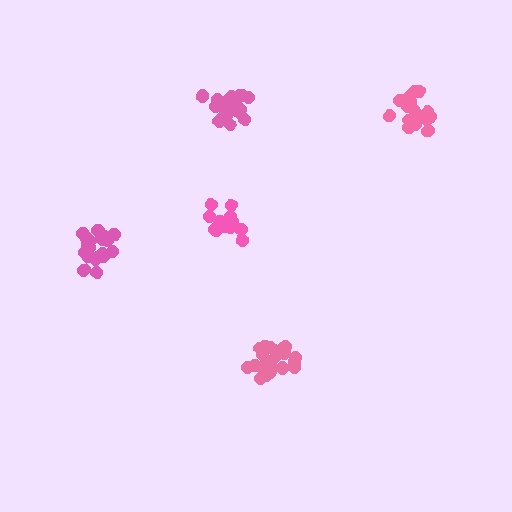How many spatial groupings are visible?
There are 5 spatial groupings.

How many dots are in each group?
Group 1: 21 dots, Group 2: 21 dots, Group 3: 15 dots, Group 4: 21 dots, Group 5: 21 dots (99 total).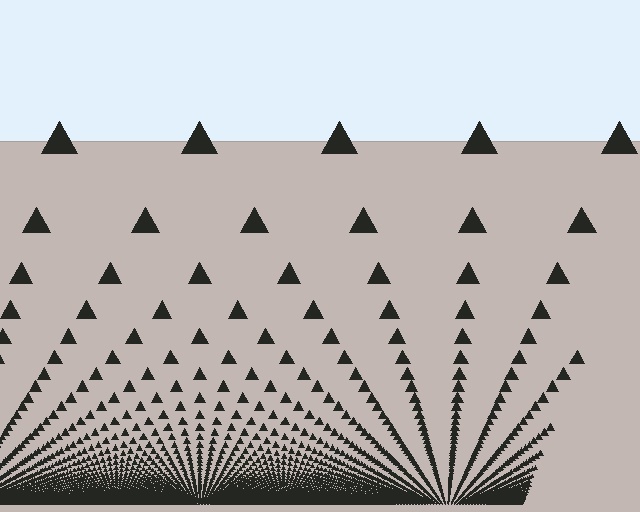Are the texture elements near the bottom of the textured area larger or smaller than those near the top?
Smaller. The gradient is inverted — elements near the bottom are smaller and denser.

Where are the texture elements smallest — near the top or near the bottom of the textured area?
Near the bottom.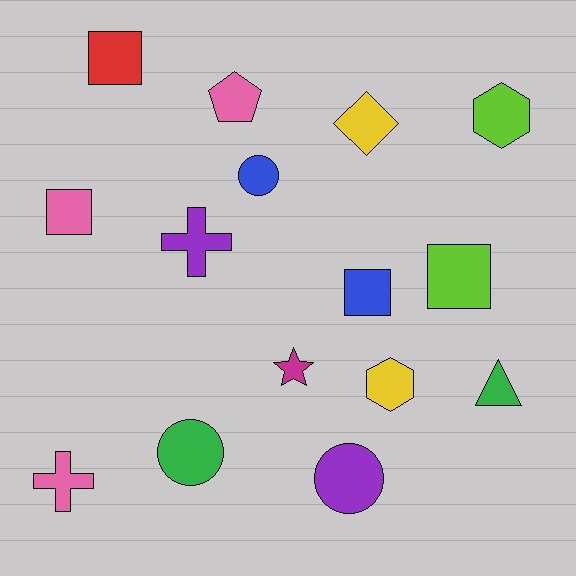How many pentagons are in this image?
There is 1 pentagon.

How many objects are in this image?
There are 15 objects.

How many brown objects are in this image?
There are no brown objects.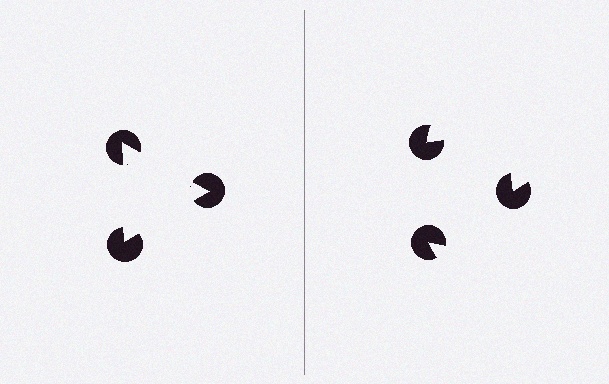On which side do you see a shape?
An illusory triangle appears on the left side. On the right side the wedge cuts are rotated, so no coherent shape forms.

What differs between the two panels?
The pac-man discs are positioned identically on both sides; only the wedge orientations differ. On the left they align to a triangle; on the right they are misaligned.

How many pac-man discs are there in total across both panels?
6 — 3 on each side.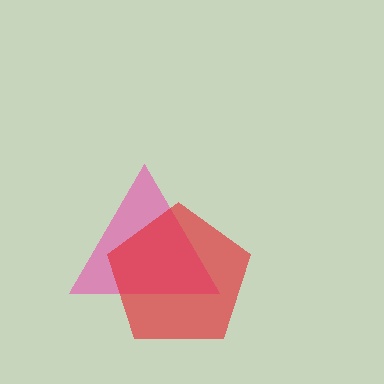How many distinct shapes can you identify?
There are 2 distinct shapes: a pink triangle, a red pentagon.